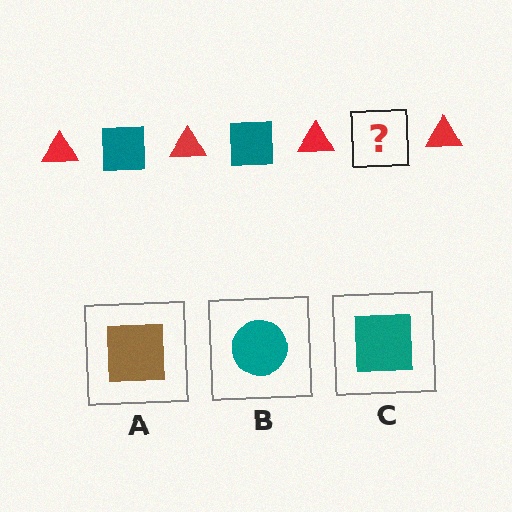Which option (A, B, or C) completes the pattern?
C.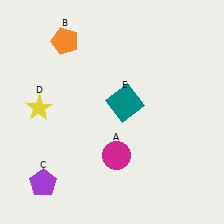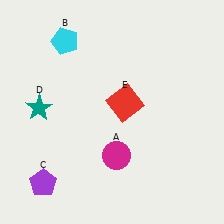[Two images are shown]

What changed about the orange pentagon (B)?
In Image 1, B is orange. In Image 2, it changed to cyan.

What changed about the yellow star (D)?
In Image 1, D is yellow. In Image 2, it changed to teal.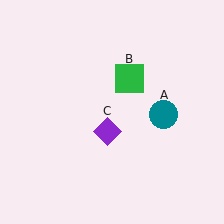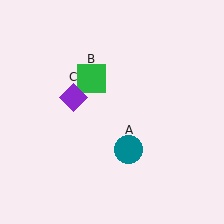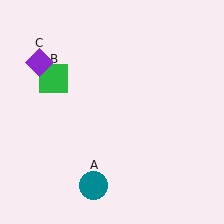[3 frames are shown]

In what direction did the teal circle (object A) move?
The teal circle (object A) moved down and to the left.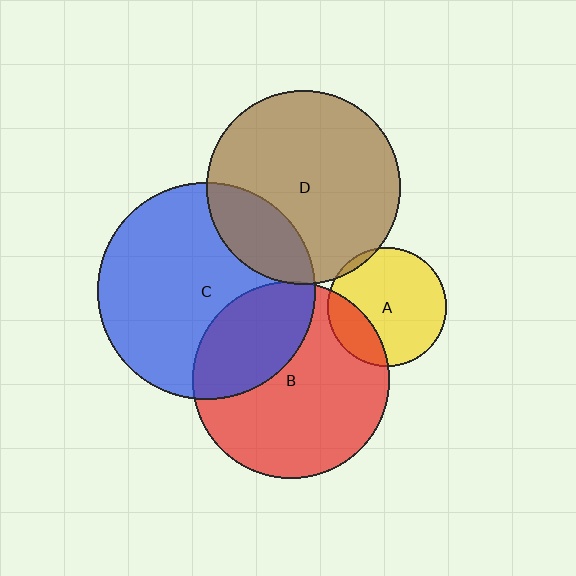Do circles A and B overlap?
Yes.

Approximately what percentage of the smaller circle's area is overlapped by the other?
Approximately 20%.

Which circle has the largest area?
Circle C (blue).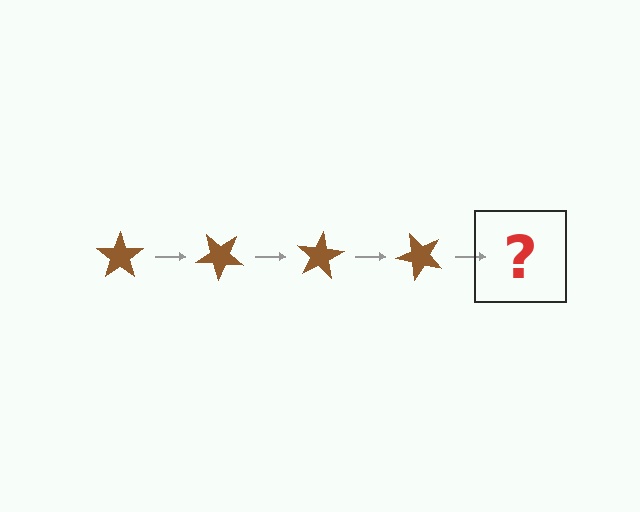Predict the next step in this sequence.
The next step is a brown star rotated 160 degrees.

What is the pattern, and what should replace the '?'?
The pattern is that the star rotates 40 degrees each step. The '?' should be a brown star rotated 160 degrees.